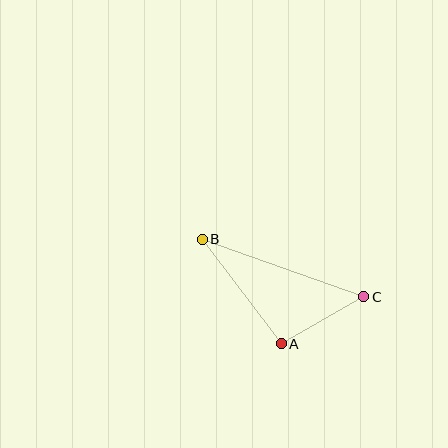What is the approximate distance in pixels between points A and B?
The distance between A and B is approximately 131 pixels.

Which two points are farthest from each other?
Points B and C are farthest from each other.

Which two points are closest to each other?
Points A and C are closest to each other.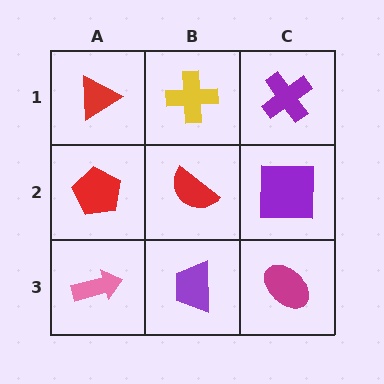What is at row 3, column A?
A pink arrow.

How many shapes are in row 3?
3 shapes.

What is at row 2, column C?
A purple square.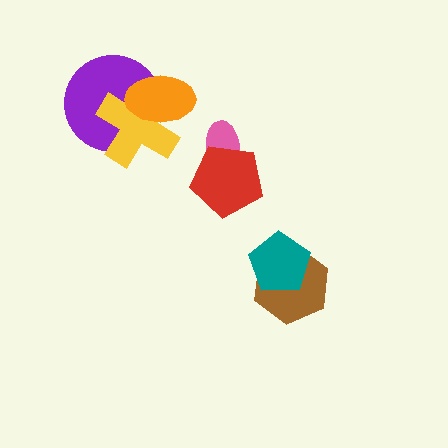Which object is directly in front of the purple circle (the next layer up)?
The yellow cross is directly in front of the purple circle.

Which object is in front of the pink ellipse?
The red pentagon is in front of the pink ellipse.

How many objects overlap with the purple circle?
2 objects overlap with the purple circle.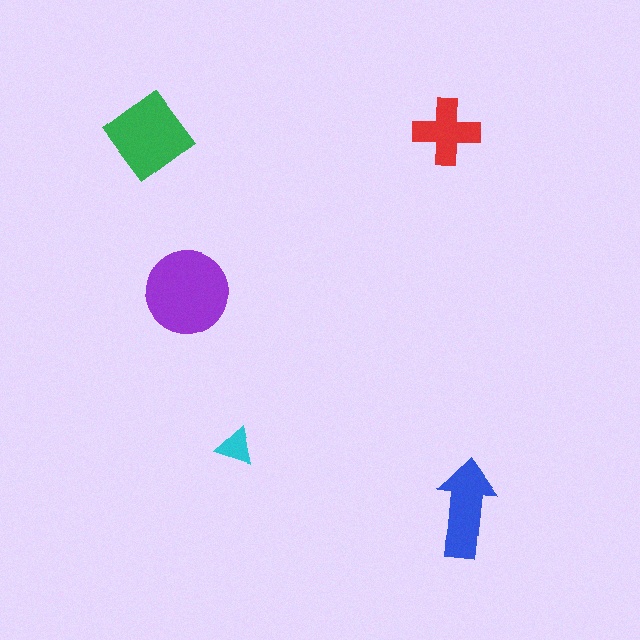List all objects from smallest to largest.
The cyan triangle, the red cross, the blue arrow, the green diamond, the purple circle.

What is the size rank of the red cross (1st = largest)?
4th.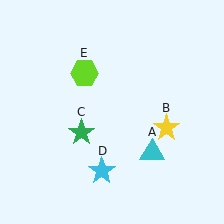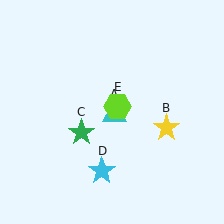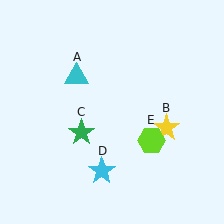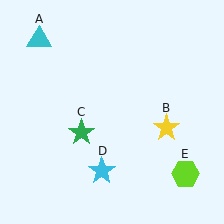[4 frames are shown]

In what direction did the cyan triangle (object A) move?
The cyan triangle (object A) moved up and to the left.